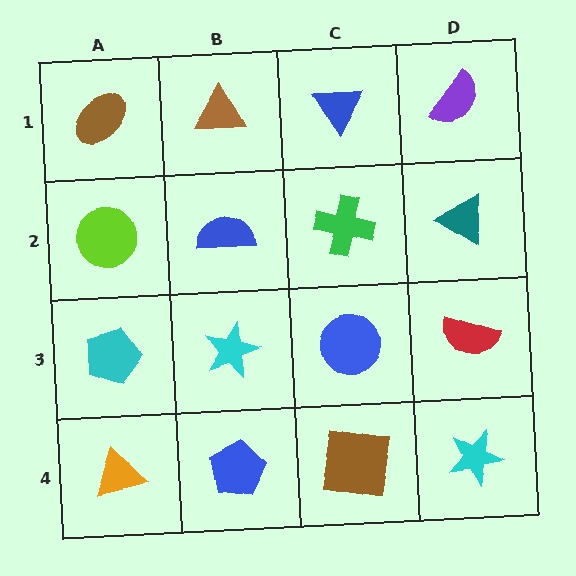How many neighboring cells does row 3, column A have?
3.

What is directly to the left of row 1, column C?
A brown triangle.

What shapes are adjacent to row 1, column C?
A green cross (row 2, column C), a brown triangle (row 1, column B), a purple semicircle (row 1, column D).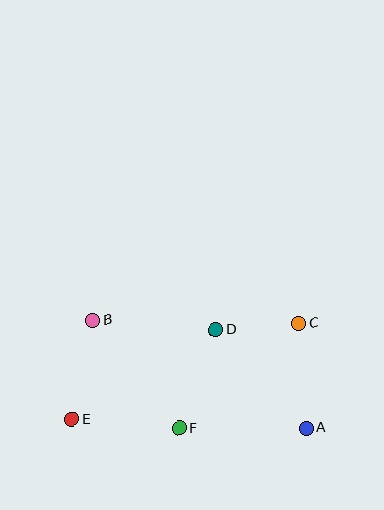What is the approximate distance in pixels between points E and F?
The distance between E and F is approximately 108 pixels.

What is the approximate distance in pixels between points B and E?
The distance between B and E is approximately 102 pixels.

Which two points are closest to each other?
Points C and D are closest to each other.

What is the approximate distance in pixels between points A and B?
The distance between A and B is approximately 240 pixels.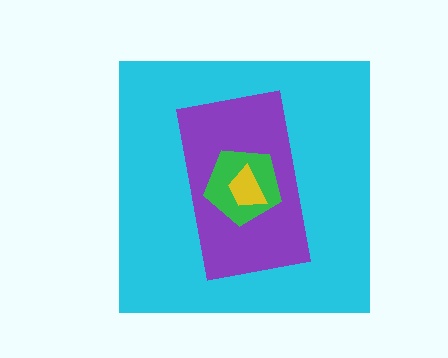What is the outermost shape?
The cyan square.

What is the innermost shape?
The yellow trapezoid.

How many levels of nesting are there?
4.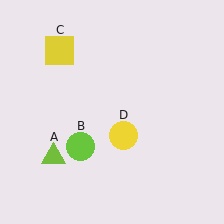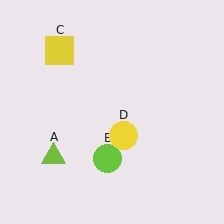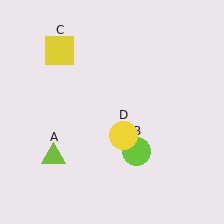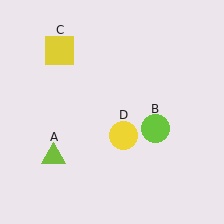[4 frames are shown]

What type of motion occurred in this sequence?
The lime circle (object B) rotated counterclockwise around the center of the scene.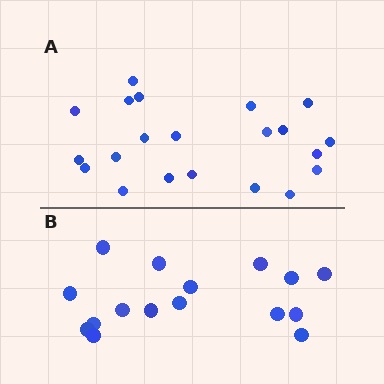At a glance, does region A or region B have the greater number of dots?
Region A (the top region) has more dots.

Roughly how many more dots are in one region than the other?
Region A has about 5 more dots than region B.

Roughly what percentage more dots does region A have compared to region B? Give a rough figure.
About 30% more.